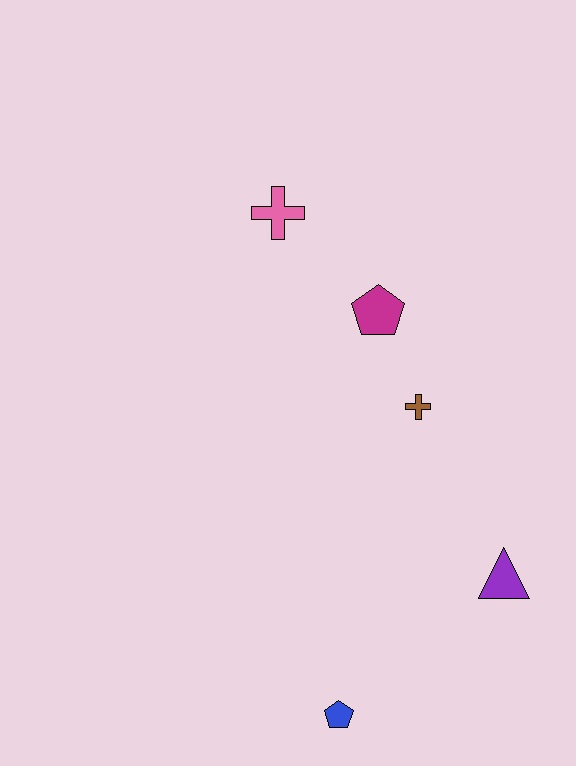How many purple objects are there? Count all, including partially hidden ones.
There is 1 purple object.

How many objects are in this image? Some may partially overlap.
There are 5 objects.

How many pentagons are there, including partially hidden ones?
There are 2 pentagons.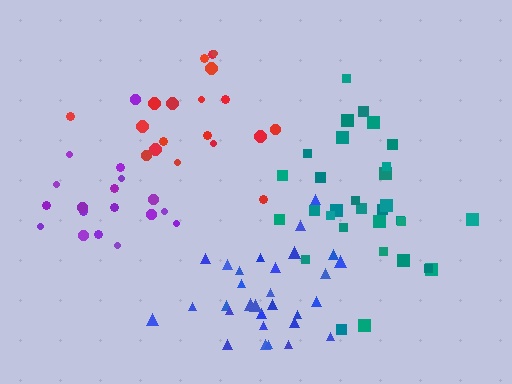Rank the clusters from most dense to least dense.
blue, teal, purple, red.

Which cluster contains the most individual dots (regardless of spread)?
Teal (31).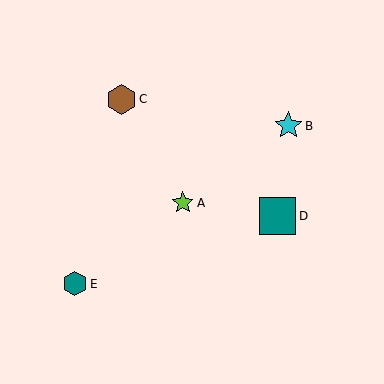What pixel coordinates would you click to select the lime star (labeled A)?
Click at (183, 203) to select the lime star A.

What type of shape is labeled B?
Shape B is a cyan star.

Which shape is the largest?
The teal square (labeled D) is the largest.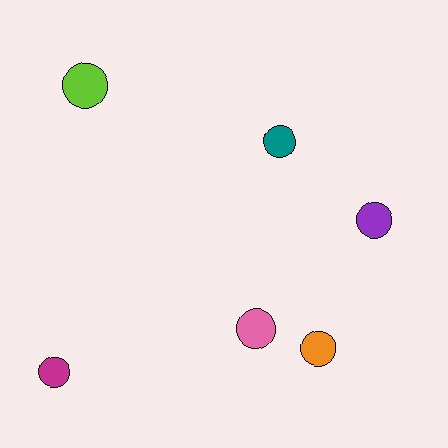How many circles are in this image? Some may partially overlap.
There are 6 circles.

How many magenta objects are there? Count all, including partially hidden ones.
There is 1 magenta object.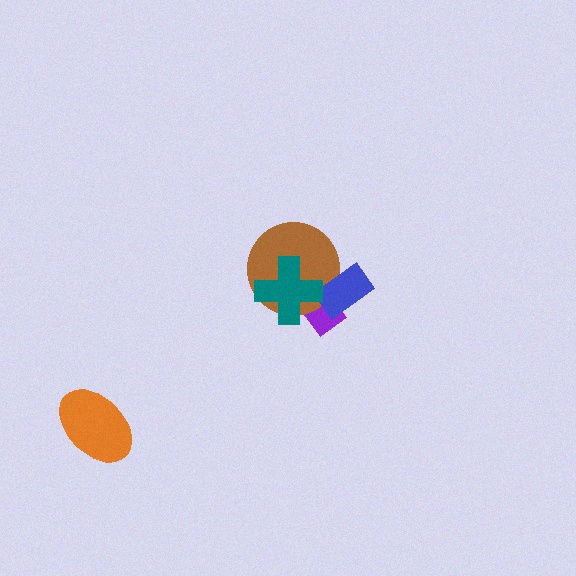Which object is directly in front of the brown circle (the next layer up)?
The blue rectangle is directly in front of the brown circle.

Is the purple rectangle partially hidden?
Yes, it is partially covered by another shape.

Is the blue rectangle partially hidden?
No, no other shape covers it.